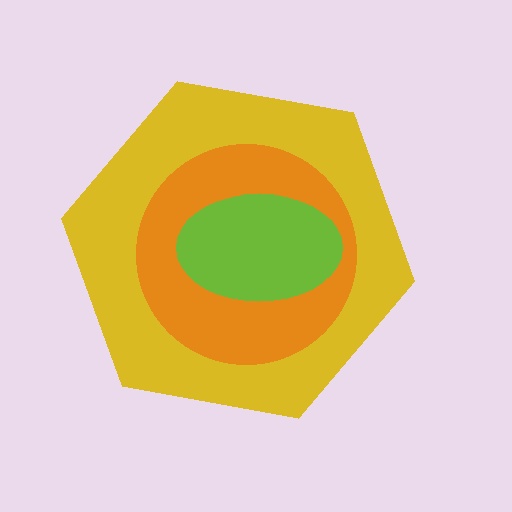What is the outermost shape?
The yellow hexagon.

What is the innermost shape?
The lime ellipse.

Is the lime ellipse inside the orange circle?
Yes.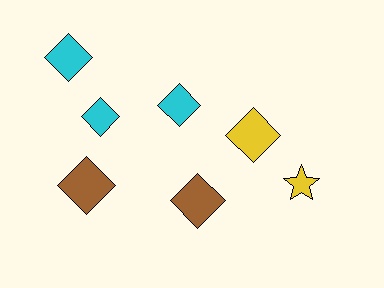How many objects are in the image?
There are 7 objects.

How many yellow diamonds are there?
There is 1 yellow diamond.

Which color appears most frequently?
Cyan, with 3 objects.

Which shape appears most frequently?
Diamond, with 6 objects.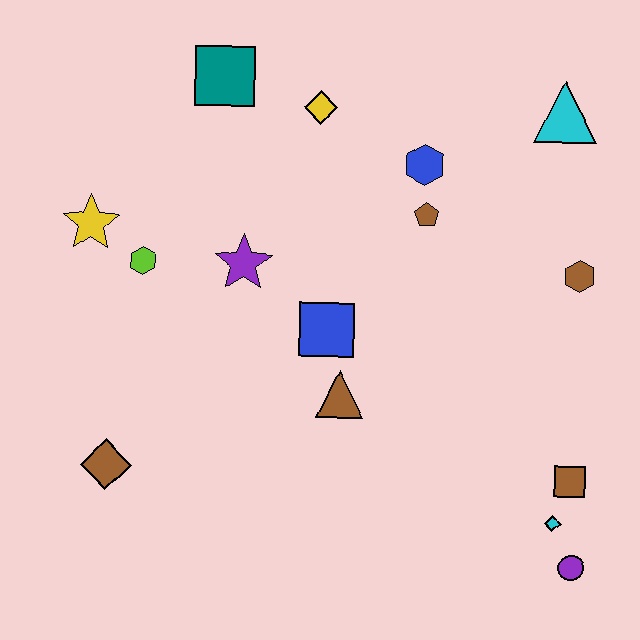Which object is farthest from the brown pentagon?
The brown diamond is farthest from the brown pentagon.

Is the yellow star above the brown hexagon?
Yes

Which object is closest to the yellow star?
The lime hexagon is closest to the yellow star.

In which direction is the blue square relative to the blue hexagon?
The blue square is below the blue hexagon.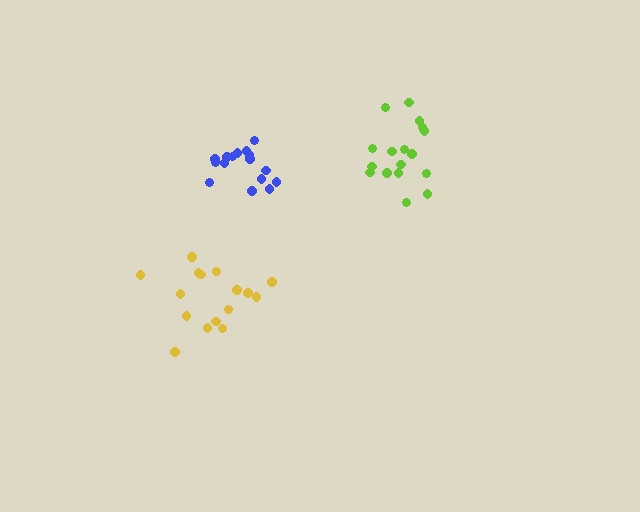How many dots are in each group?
Group 1: 17 dots, Group 2: 17 dots, Group 3: 16 dots (50 total).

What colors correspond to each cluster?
The clusters are colored: blue, lime, yellow.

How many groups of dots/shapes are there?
There are 3 groups.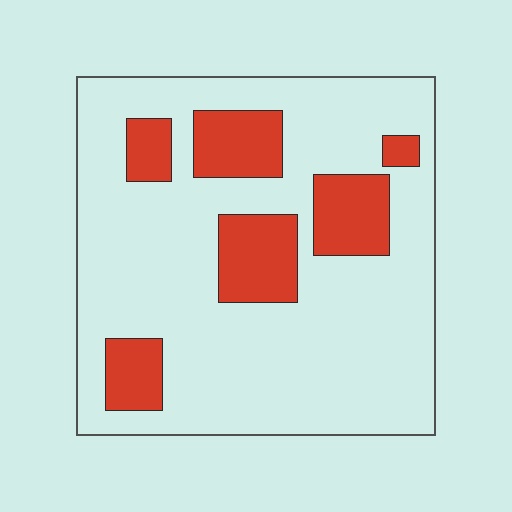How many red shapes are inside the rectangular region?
6.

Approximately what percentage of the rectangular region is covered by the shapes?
Approximately 20%.